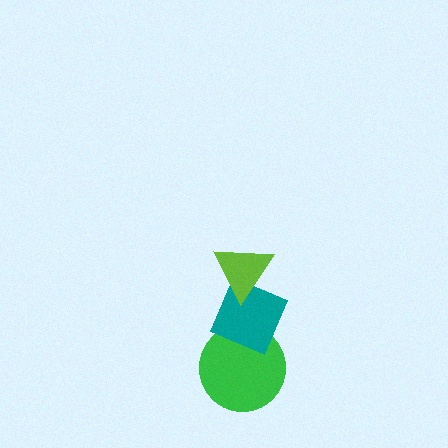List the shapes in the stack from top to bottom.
From top to bottom: the lime triangle, the teal diamond, the green circle.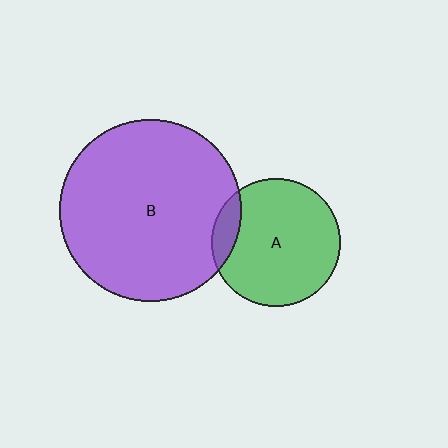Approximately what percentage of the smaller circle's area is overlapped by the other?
Approximately 10%.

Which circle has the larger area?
Circle B (purple).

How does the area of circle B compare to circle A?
Approximately 2.0 times.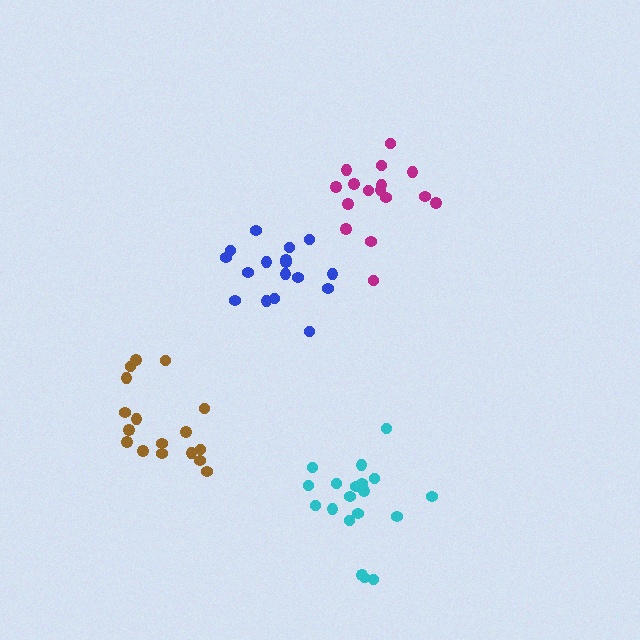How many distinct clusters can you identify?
There are 4 distinct clusters.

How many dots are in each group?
Group 1: 17 dots, Group 2: 17 dots, Group 3: 19 dots, Group 4: 16 dots (69 total).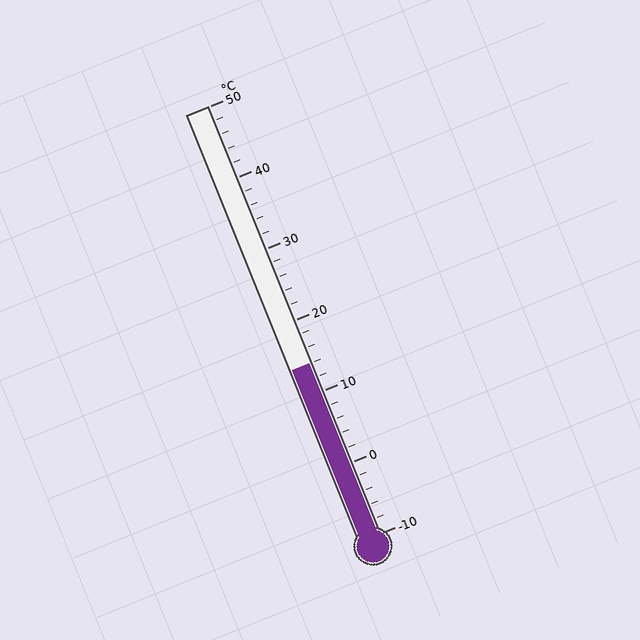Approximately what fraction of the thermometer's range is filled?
The thermometer is filled to approximately 40% of its range.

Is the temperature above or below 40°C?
The temperature is below 40°C.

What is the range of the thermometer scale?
The thermometer scale ranges from -10°C to 50°C.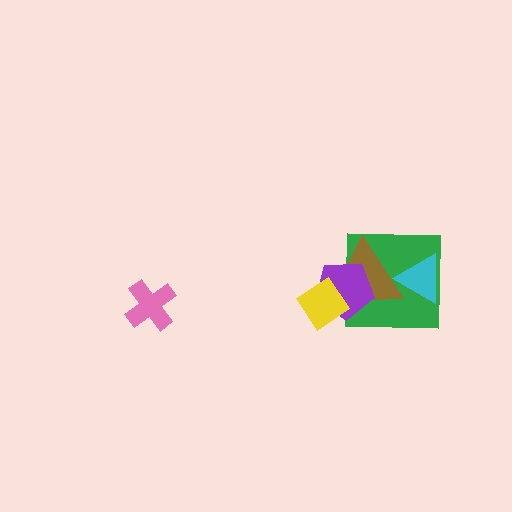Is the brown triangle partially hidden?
Yes, it is partially covered by another shape.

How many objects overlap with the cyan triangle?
2 objects overlap with the cyan triangle.